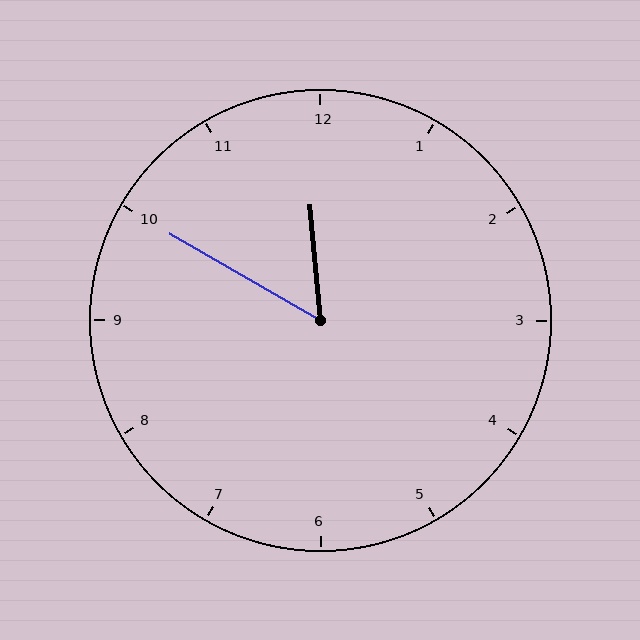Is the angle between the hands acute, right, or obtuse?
It is acute.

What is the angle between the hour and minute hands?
Approximately 55 degrees.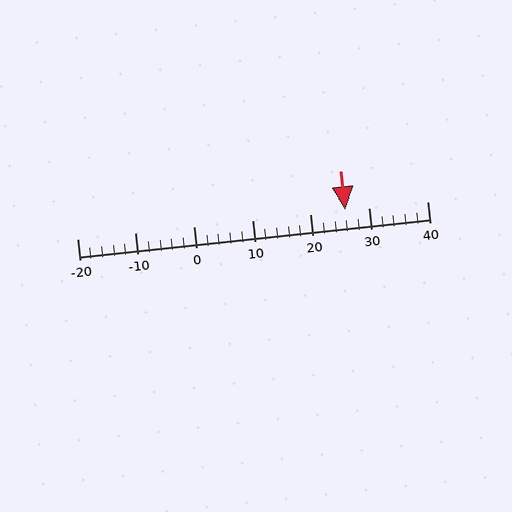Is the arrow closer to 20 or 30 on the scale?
The arrow is closer to 30.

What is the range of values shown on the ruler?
The ruler shows values from -20 to 40.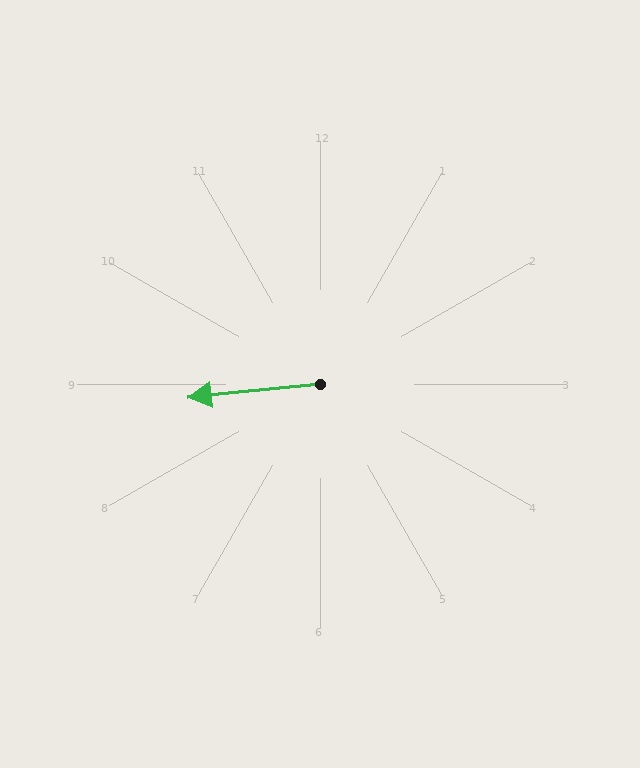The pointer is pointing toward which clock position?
Roughly 9 o'clock.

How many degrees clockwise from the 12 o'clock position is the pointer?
Approximately 264 degrees.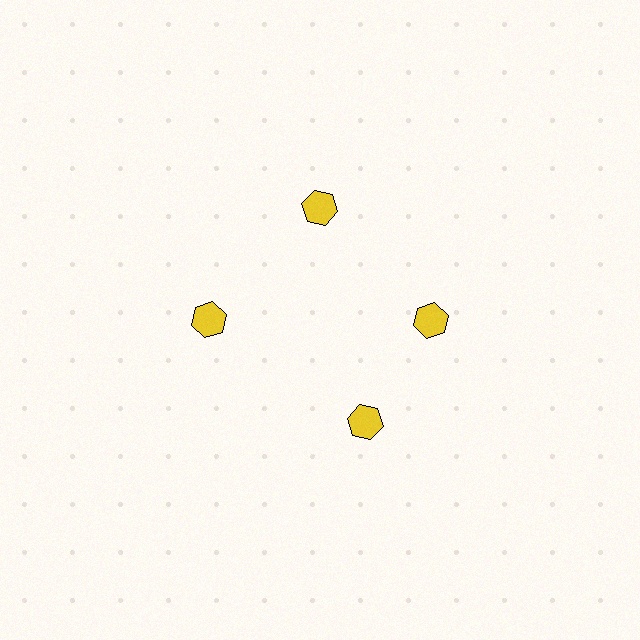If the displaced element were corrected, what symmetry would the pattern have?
It would have 4-fold rotational symmetry — the pattern would map onto itself every 90 degrees.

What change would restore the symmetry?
The symmetry would be restored by rotating it back into even spacing with its neighbors so that all 4 hexagons sit at equal angles and equal distance from the center.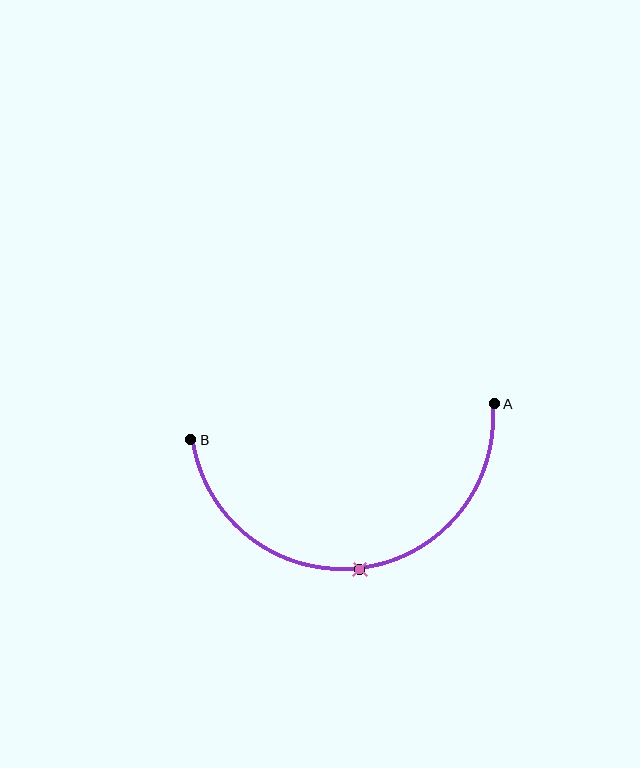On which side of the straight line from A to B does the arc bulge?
The arc bulges below the straight line connecting A and B.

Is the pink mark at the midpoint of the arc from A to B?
Yes. The pink mark lies on the arc at equal arc-length from both A and B — it is the arc midpoint.